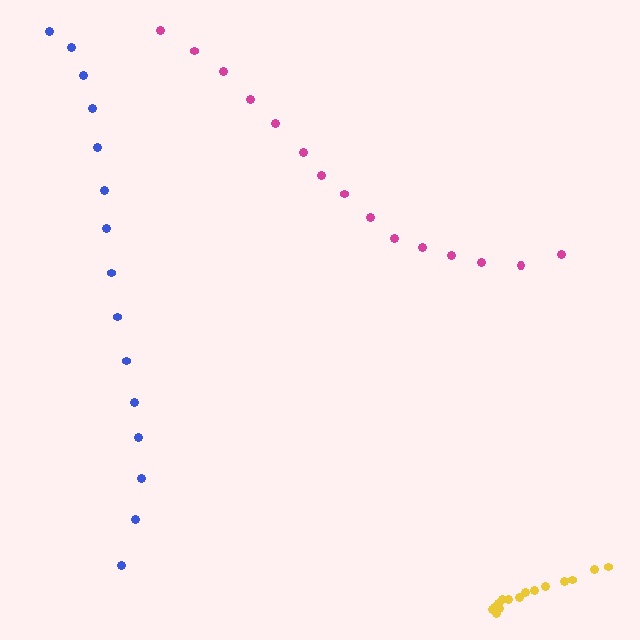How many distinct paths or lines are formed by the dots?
There are 3 distinct paths.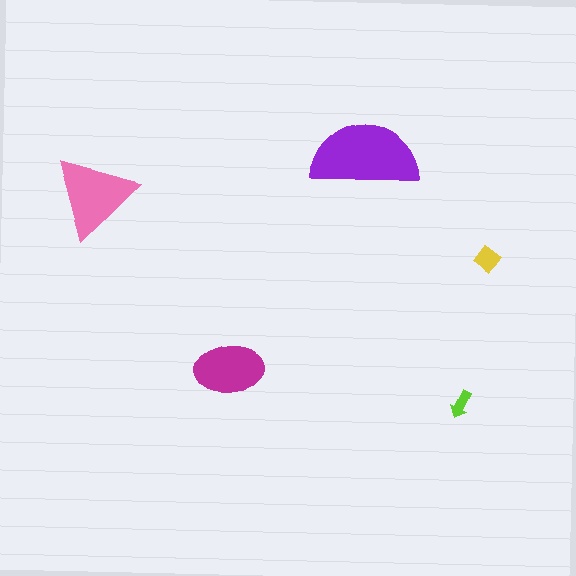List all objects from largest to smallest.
The purple semicircle, the pink triangle, the magenta ellipse, the yellow diamond, the lime arrow.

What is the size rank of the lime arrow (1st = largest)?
5th.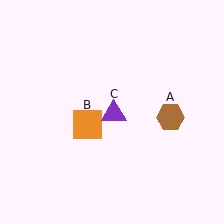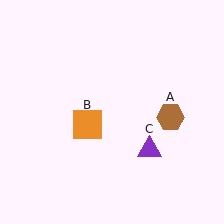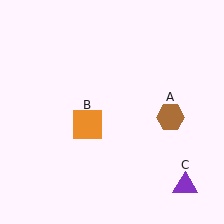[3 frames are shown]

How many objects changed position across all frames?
1 object changed position: purple triangle (object C).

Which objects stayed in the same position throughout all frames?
Brown hexagon (object A) and orange square (object B) remained stationary.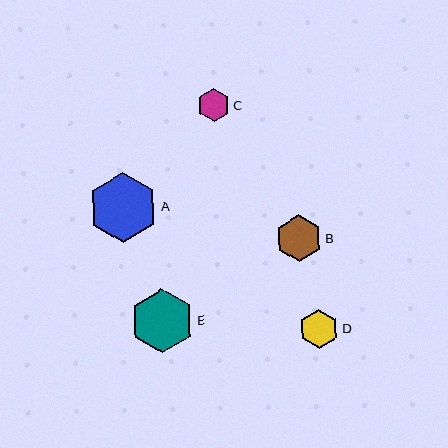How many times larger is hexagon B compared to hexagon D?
Hexagon B is approximately 1.2 times the size of hexagon D.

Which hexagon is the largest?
Hexagon A is the largest with a size of approximately 70 pixels.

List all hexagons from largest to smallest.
From largest to smallest: A, E, B, D, C.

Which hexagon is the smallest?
Hexagon C is the smallest with a size of approximately 33 pixels.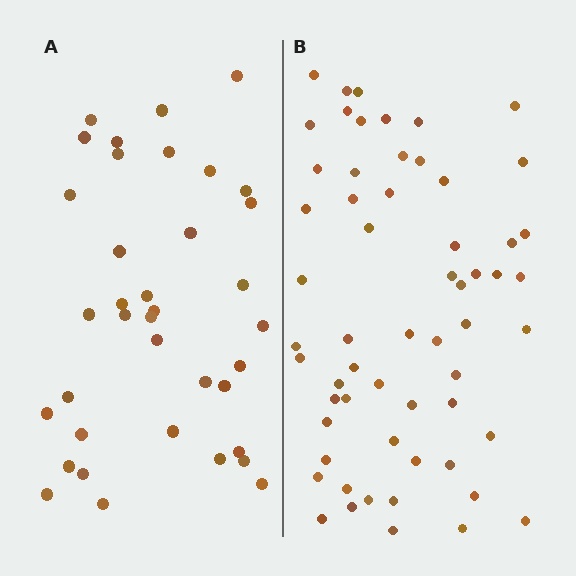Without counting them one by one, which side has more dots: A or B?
Region B (the right region) has more dots.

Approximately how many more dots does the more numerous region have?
Region B has approximately 20 more dots than region A.